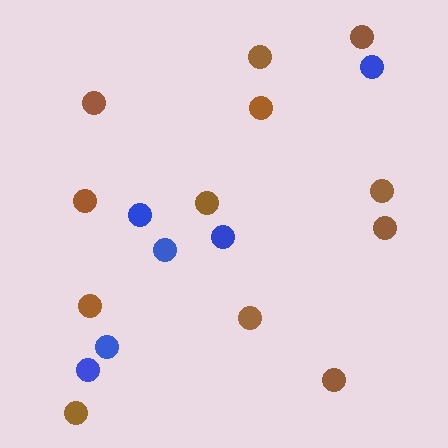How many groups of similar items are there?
There are 2 groups: one group of brown circles (12) and one group of blue circles (6).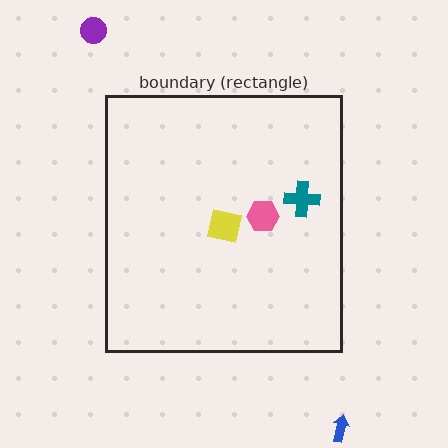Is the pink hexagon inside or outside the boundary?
Inside.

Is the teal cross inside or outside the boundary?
Inside.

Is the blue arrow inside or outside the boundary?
Outside.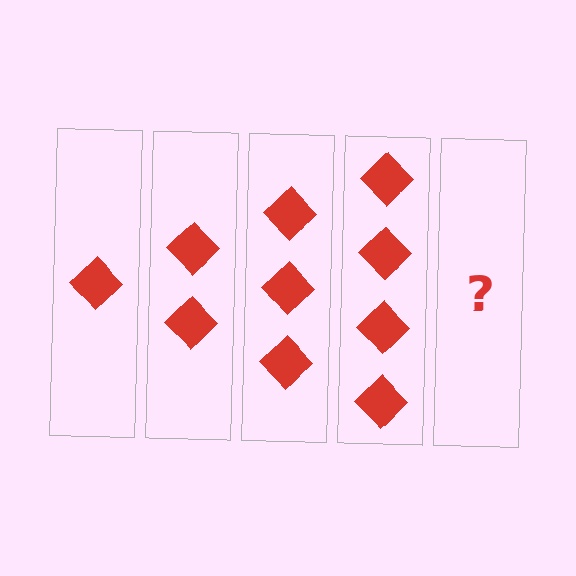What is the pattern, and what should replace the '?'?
The pattern is that each step adds one more diamond. The '?' should be 5 diamonds.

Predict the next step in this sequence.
The next step is 5 diamonds.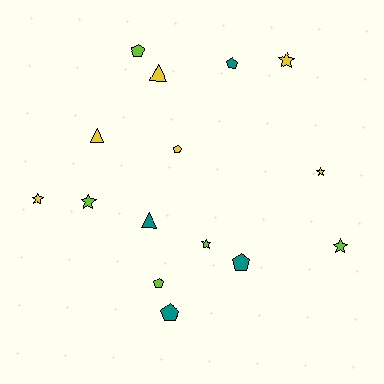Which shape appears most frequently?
Pentagon, with 6 objects.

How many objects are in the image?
There are 15 objects.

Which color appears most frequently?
Yellow, with 6 objects.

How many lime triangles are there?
There are no lime triangles.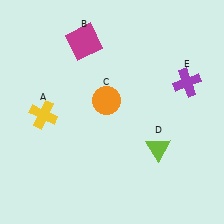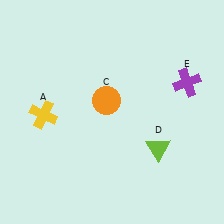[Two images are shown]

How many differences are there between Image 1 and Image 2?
There is 1 difference between the two images.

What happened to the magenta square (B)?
The magenta square (B) was removed in Image 2. It was in the top-left area of Image 1.